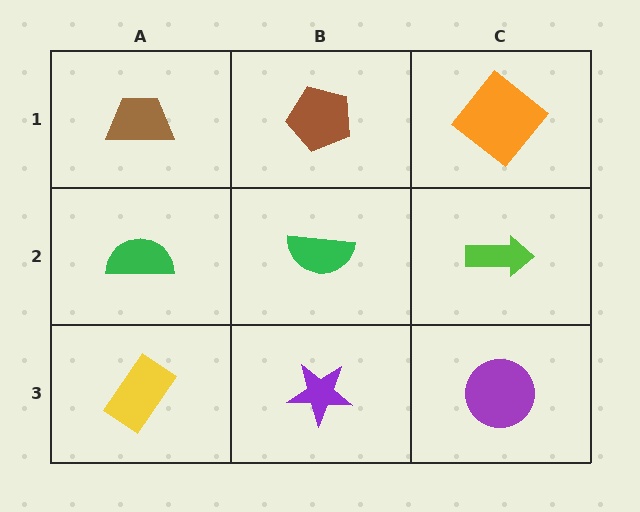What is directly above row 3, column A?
A green semicircle.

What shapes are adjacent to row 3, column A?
A green semicircle (row 2, column A), a purple star (row 3, column B).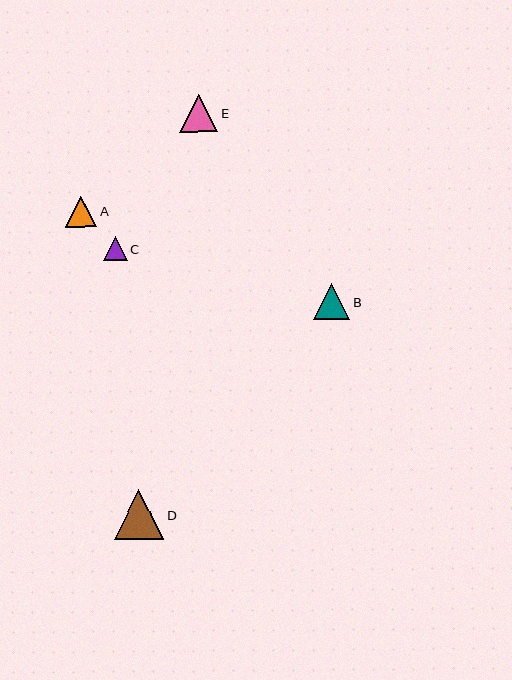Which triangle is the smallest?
Triangle C is the smallest with a size of approximately 24 pixels.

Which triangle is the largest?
Triangle D is the largest with a size of approximately 50 pixels.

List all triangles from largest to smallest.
From largest to smallest: D, E, B, A, C.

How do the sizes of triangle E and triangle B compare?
Triangle E and triangle B are approximately the same size.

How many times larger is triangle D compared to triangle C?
Triangle D is approximately 2.1 times the size of triangle C.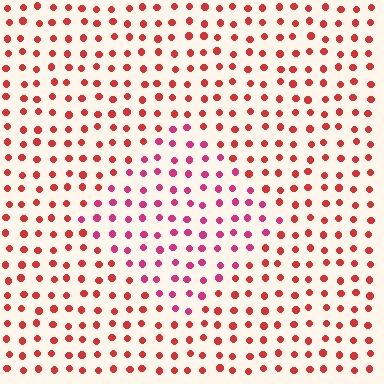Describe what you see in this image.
The image is filled with small red elements in a uniform arrangement. A diamond-shaped region is visible where the elements are tinted to a slightly different hue, forming a subtle color boundary.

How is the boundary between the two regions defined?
The boundary is defined purely by a slight shift in hue (about 29 degrees). Spacing, size, and orientation are identical on both sides.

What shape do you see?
I see a diamond.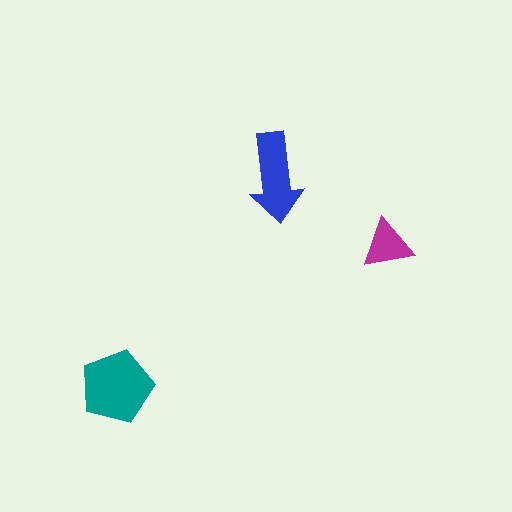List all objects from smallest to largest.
The magenta triangle, the blue arrow, the teal pentagon.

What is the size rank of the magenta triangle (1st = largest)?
3rd.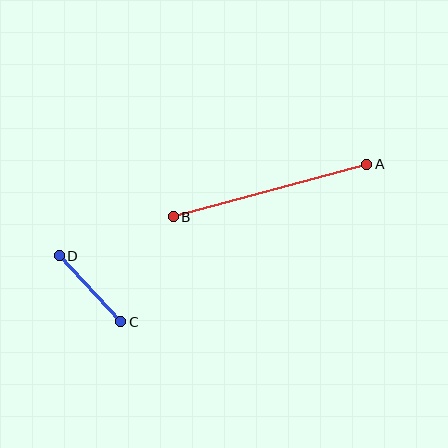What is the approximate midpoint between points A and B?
The midpoint is at approximately (270, 191) pixels.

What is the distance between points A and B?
The distance is approximately 201 pixels.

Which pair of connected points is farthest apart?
Points A and B are farthest apart.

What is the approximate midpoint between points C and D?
The midpoint is at approximately (90, 289) pixels.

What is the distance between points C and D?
The distance is approximately 90 pixels.